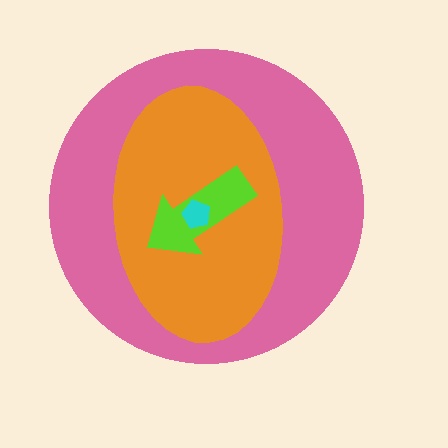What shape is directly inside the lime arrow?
The cyan pentagon.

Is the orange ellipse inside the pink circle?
Yes.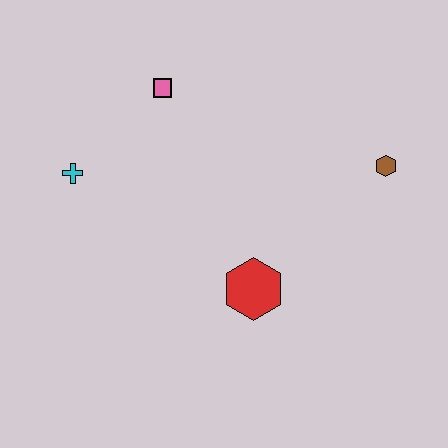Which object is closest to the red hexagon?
The brown hexagon is closest to the red hexagon.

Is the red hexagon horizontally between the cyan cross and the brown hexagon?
Yes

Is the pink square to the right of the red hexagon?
No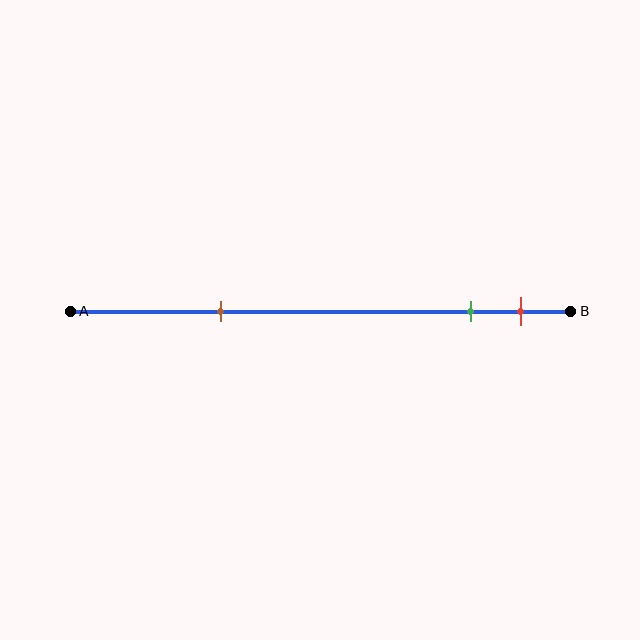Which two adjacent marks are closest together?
The green and red marks are the closest adjacent pair.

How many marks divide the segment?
There are 3 marks dividing the segment.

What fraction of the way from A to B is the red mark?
The red mark is approximately 90% (0.9) of the way from A to B.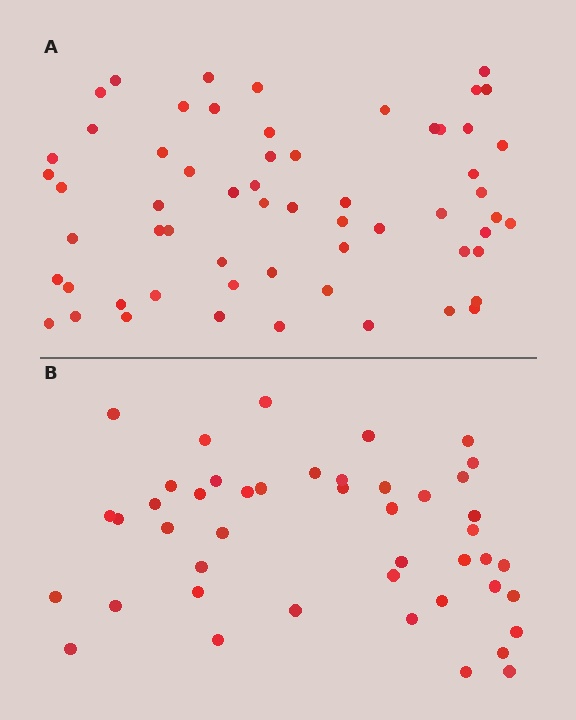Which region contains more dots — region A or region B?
Region A (the top region) has more dots.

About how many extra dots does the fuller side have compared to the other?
Region A has approximately 15 more dots than region B.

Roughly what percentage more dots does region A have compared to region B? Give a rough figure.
About 35% more.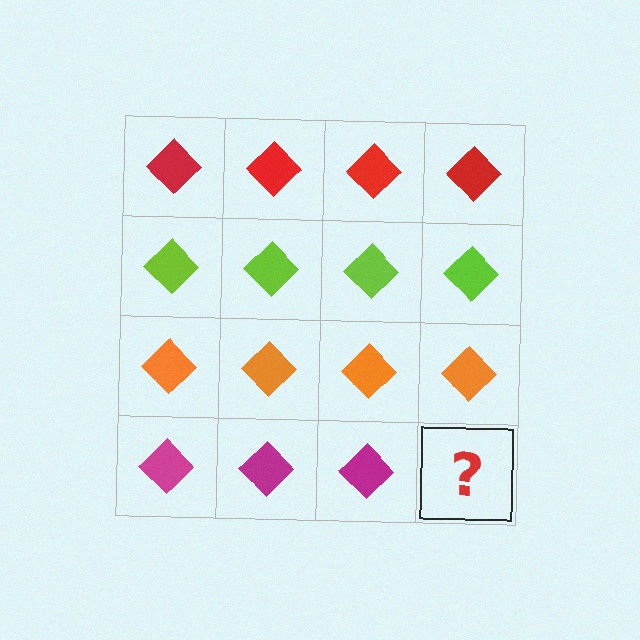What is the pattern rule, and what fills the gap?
The rule is that each row has a consistent color. The gap should be filled with a magenta diamond.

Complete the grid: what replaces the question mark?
The question mark should be replaced with a magenta diamond.